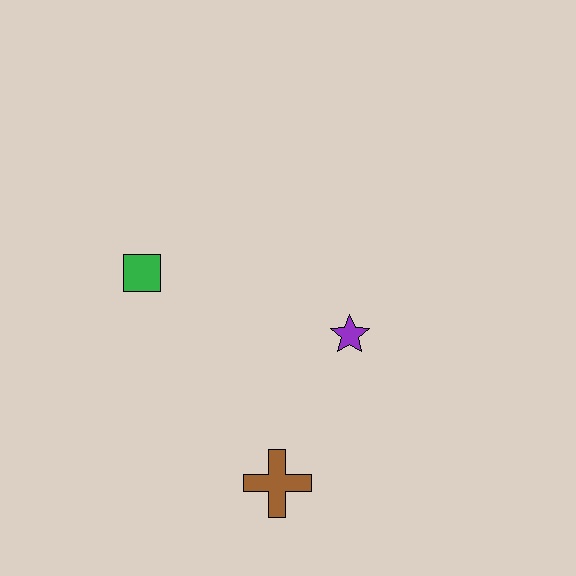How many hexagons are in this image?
There are no hexagons.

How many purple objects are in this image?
There is 1 purple object.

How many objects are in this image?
There are 3 objects.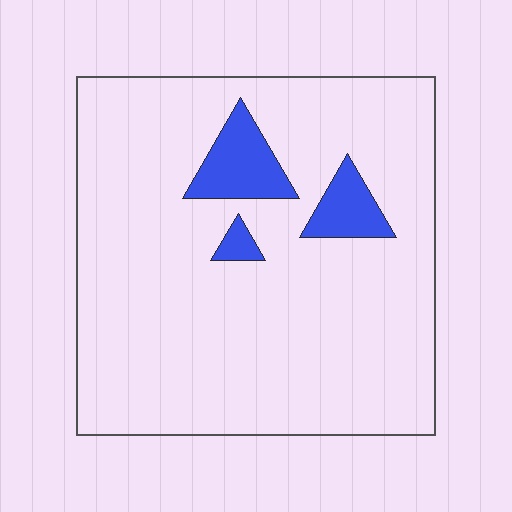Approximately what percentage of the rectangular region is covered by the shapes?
Approximately 10%.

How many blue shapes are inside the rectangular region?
3.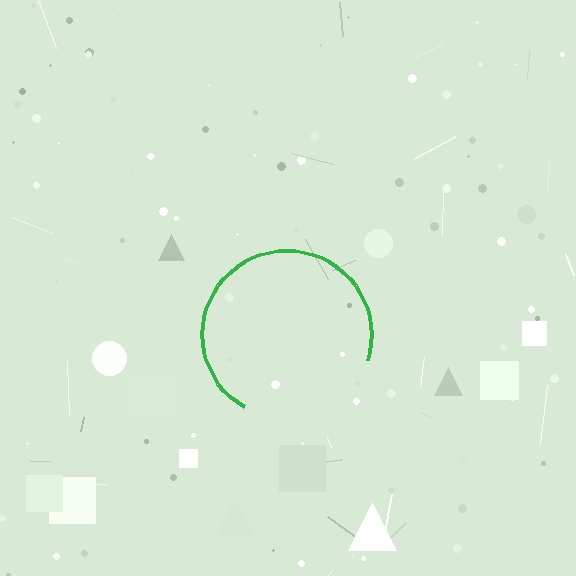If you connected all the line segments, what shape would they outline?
They would outline a circle.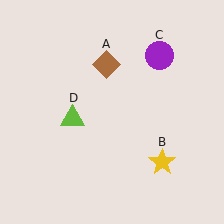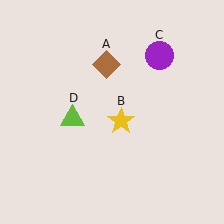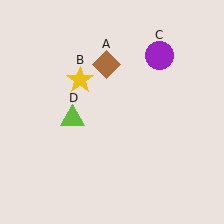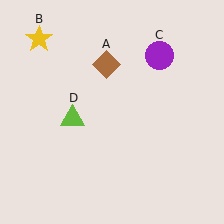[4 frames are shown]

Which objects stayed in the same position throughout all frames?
Brown diamond (object A) and purple circle (object C) and lime triangle (object D) remained stationary.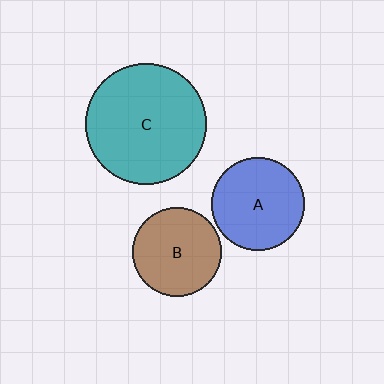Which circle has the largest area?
Circle C (teal).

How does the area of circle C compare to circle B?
Approximately 1.9 times.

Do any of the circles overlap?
No, none of the circles overlap.